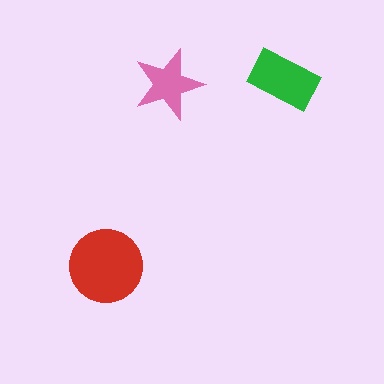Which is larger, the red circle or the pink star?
The red circle.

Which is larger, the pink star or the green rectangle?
The green rectangle.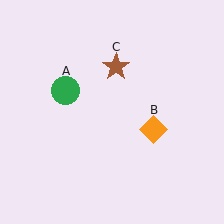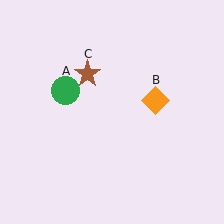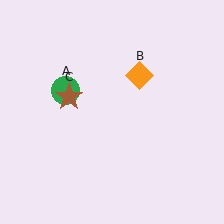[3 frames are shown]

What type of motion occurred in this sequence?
The orange diamond (object B), brown star (object C) rotated counterclockwise around the center of the scene.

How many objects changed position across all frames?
2 objects changed position: orange diamond (object B), brown star (object C).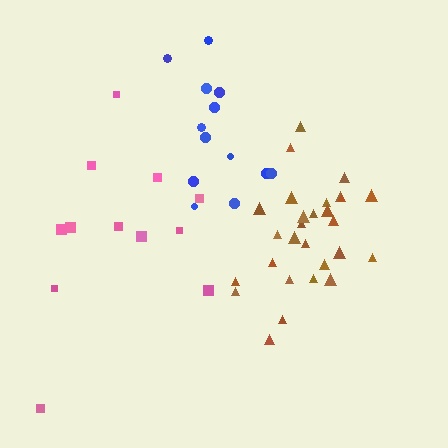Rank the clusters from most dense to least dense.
brown, blue, pink.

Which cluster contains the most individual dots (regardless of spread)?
Brown (28).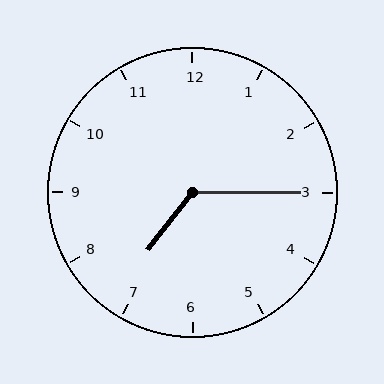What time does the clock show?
7:15.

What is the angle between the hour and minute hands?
Approximately 128 degrees.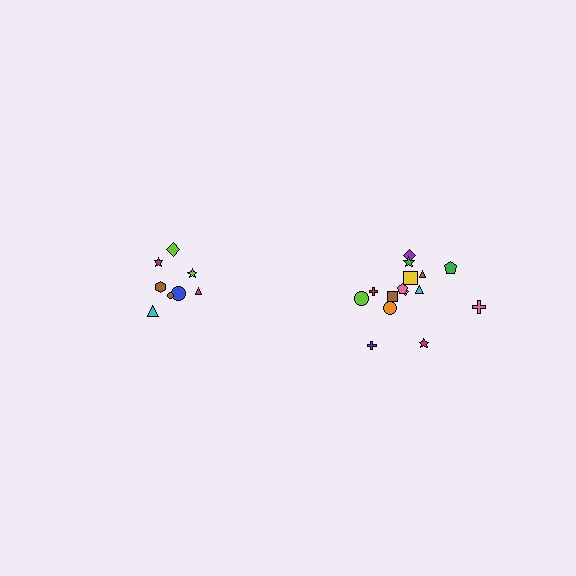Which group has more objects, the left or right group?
The right group.